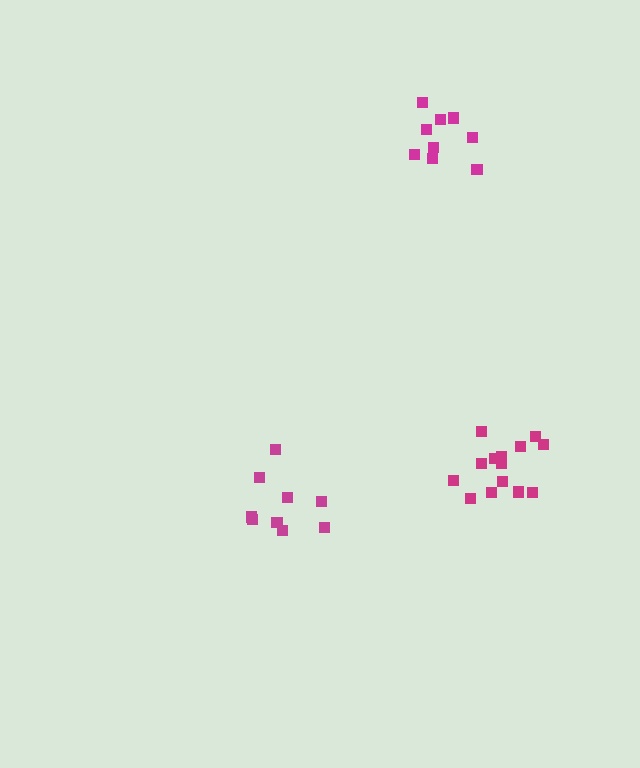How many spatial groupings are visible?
There are 3 spatial groupings.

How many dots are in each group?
Group 1: 9 dots, Group 2: 9 dots, Group 3: 14 dots (32 total).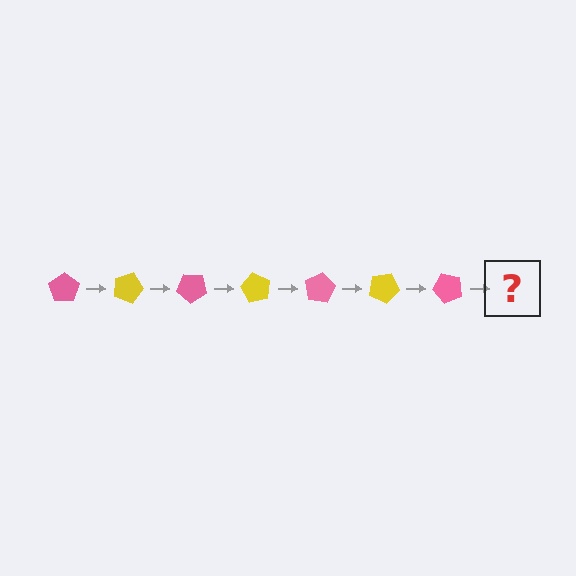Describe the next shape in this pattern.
It should be a yellow pentagon, rotated 140 degrees from the start.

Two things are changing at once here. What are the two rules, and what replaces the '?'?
The two rules are that it rotates 20 degrees each step and the color cycles through pink and yellow. The '?' should be a yellow pentagon, rotated 140 degrees from the start.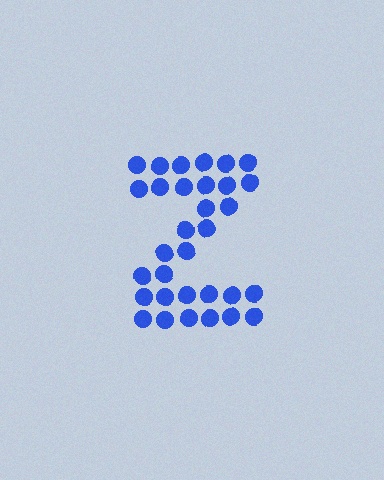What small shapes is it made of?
It is made of small circles.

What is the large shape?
The large shape is the letter Z.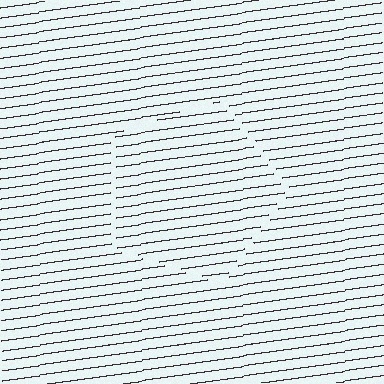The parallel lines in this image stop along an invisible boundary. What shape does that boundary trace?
An illusory pentagon. The interior of the shape contains the same grating, shifted by half a period — the contour is defined by the phase discontinuity where line-ends from the inner and outer gratings abut.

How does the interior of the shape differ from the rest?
The interior of the shape contains the same grating, shifted by half a period — the contour is defined by the phase discontinuity where line-ends from the inner and outer gratings abut.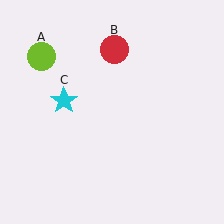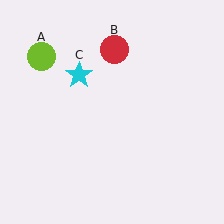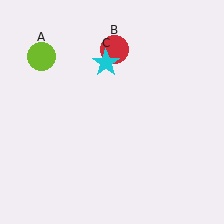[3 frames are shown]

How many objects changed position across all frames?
1 object changed position: cyan star (object C).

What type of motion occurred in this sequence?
The cyan star (object C) rotated clockwise around the center of the scene.